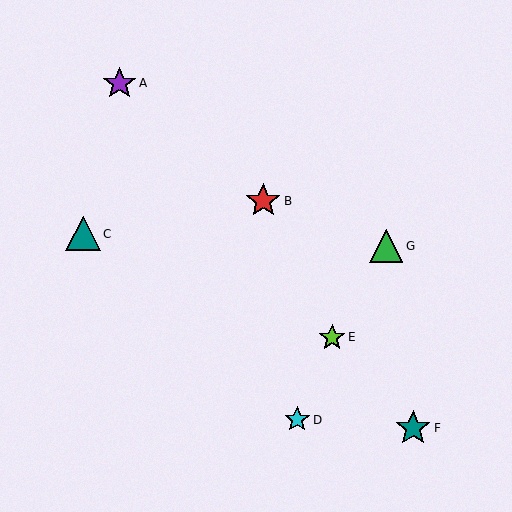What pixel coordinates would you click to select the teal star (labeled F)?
Click at (413, 428) to select the teal star F.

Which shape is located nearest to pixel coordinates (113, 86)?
The purple star (labeled A) at (120, 83) is nearest to that location.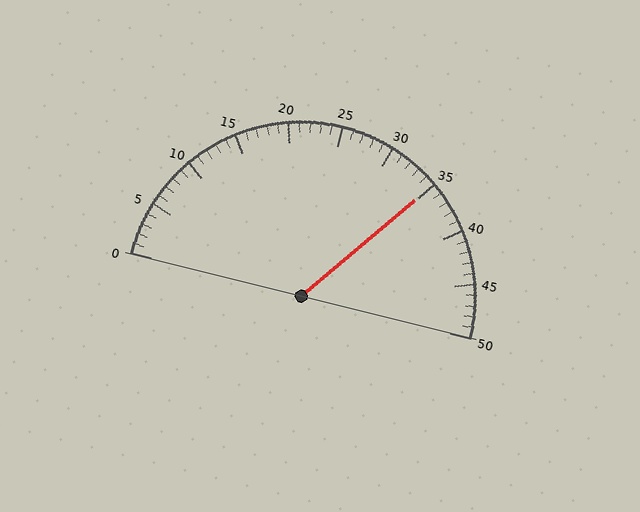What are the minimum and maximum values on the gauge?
The gauge ranges from 0 to 50.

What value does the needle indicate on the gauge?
The needle indicates approximately 35.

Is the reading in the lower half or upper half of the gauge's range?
The reading is in the upper half of the range (0 to 50).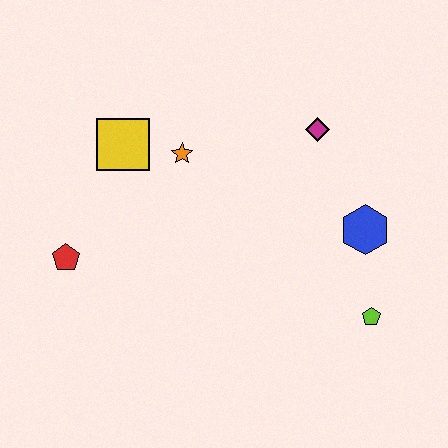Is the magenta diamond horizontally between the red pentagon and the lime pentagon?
Yes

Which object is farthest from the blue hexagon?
The red pentagon is farthest from the blue hexagon.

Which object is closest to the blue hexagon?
The lime pentagon is closest to the blue hexagon.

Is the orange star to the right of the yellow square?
Yes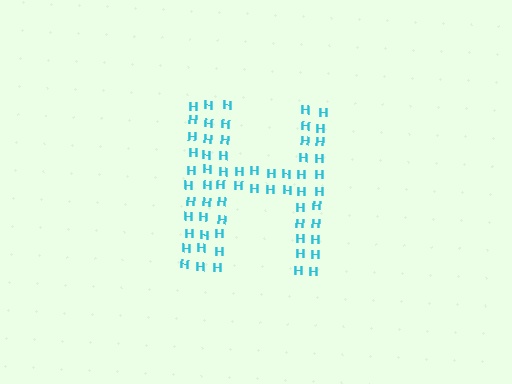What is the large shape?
The large shape is the letter H.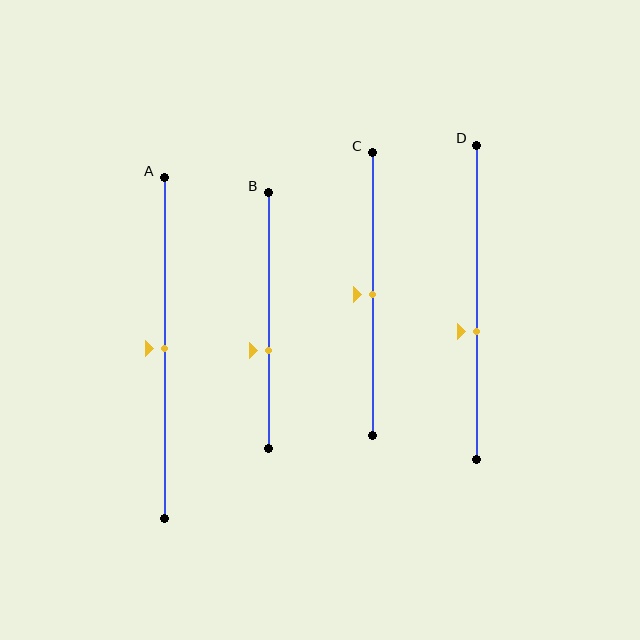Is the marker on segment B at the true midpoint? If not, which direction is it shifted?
No, the marker on segment B is shifted downward by about 12% of the segment length.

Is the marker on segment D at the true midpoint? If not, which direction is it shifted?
No, the marker on segment D is shifted downward by about 9% of the segment length.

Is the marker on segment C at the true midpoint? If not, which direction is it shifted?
Yes, the marker on segment C is at the true midpoint.